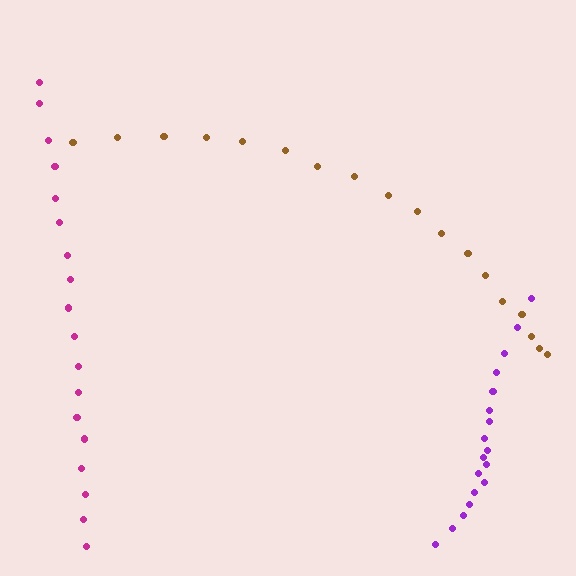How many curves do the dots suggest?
There are 3 distinct paths.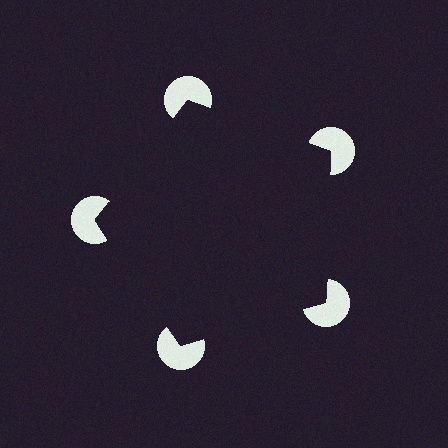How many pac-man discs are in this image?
There are 5 — one at each vertex of the illusory pentagon.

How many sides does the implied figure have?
5 sides.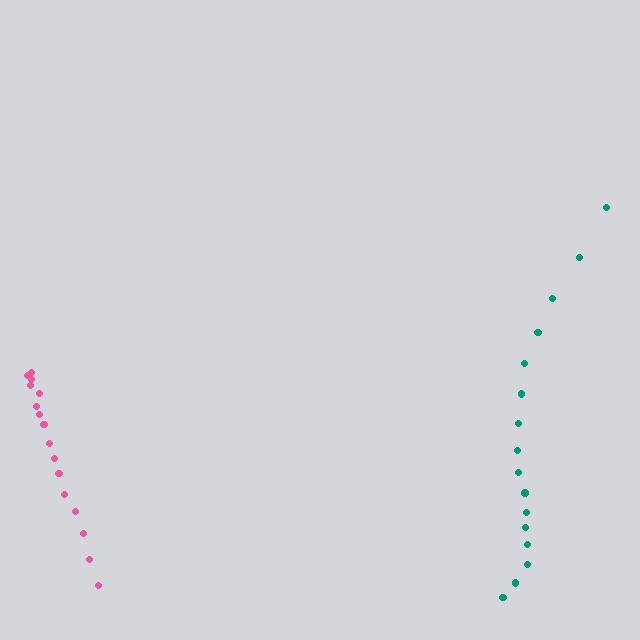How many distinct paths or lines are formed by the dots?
There are 2 distinct paths.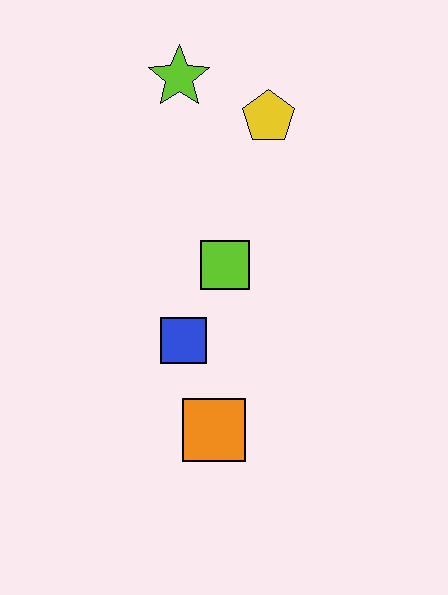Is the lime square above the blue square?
Yes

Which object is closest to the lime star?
The yellow pentagon is closest to the lime star.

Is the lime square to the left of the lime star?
No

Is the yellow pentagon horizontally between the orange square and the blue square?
No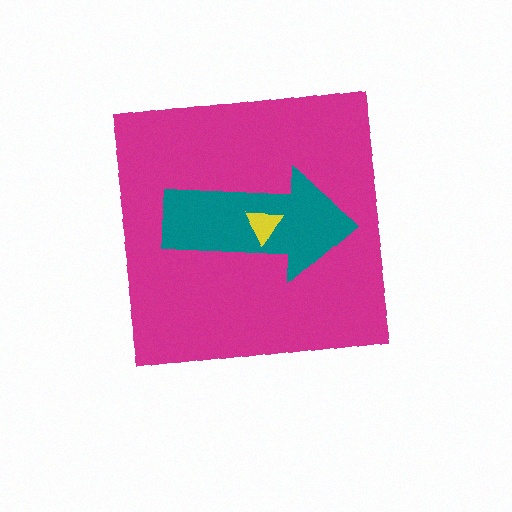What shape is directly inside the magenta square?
The teal arrow.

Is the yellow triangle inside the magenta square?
Yes.